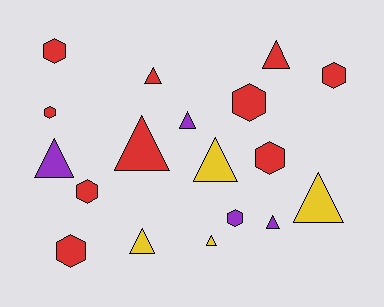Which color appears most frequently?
Red, with 10 objects.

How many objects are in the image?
There are 18 objects.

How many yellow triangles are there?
There are 4 yellow triangles.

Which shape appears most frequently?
Triangle, with 10 objects.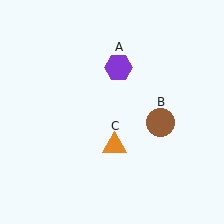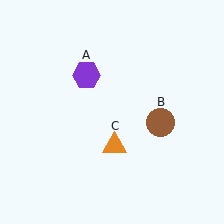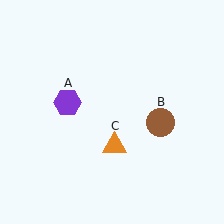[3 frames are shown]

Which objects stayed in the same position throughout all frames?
Brown circle (object B) and orange triangle (object C) remained stationary.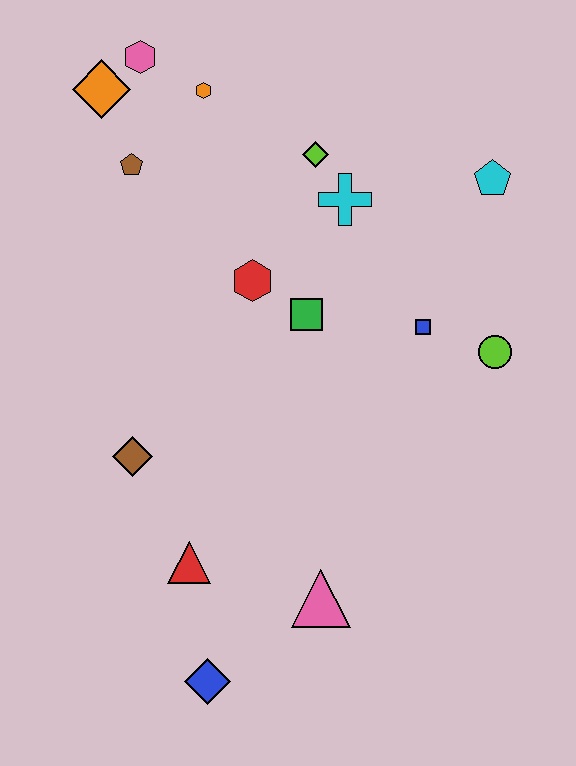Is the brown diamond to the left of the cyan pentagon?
Yes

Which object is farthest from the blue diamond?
The pink hexagon is farthest from the blue diamond.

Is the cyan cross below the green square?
No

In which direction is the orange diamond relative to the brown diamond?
The orange diamond is above the brown diamond.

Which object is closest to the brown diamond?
The red triangle is closest to the brown diamond.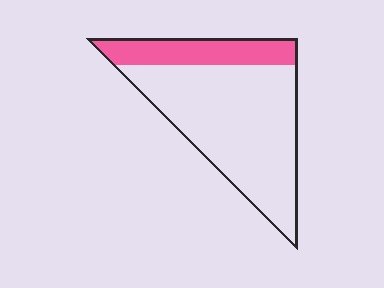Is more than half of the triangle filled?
No.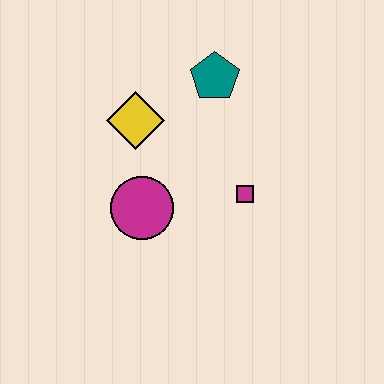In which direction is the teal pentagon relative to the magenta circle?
The teal pentagon is above the magenta circle.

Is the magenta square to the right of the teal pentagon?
Yes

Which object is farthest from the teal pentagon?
The magenta circle is farthest from the teal pentagon.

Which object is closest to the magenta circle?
The yellow diamond is closest to the magenta circle.